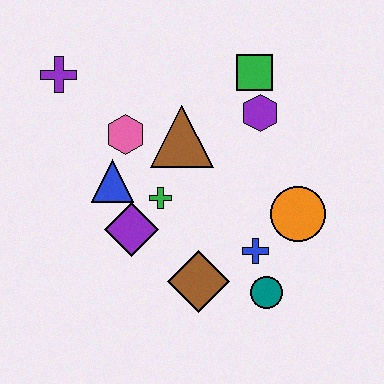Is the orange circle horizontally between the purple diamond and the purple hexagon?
No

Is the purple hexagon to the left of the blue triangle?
No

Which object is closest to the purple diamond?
The green cross is closest to the purple diamond.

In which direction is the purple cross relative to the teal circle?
The purple cross is above the teal circle.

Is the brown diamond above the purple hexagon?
No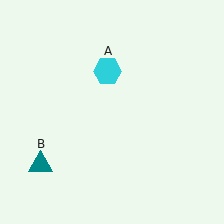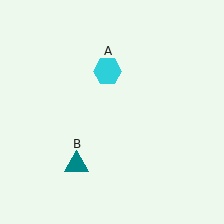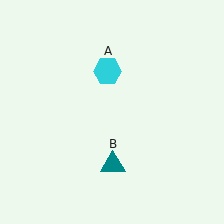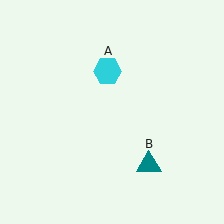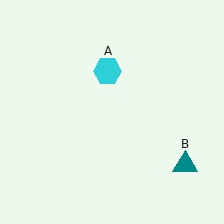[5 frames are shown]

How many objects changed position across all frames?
1 object changed position: teal triangle (object B).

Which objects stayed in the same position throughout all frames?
Cyan hexagon (object A) remained stationary.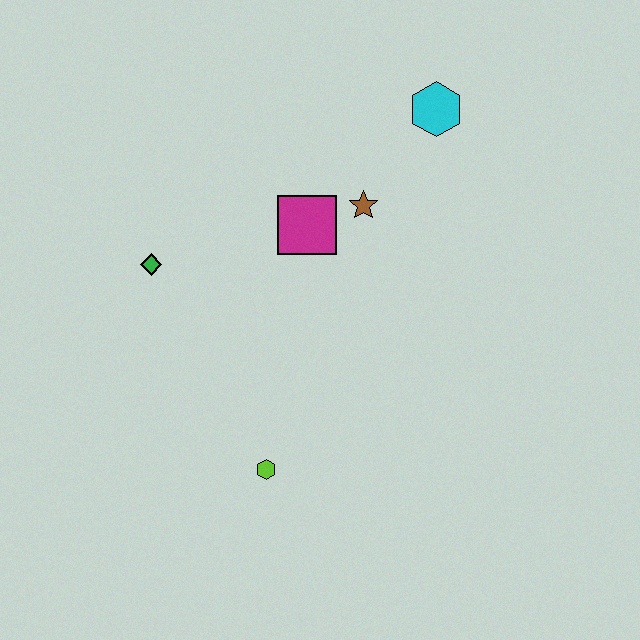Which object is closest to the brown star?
The magenta square is closest to the brown star.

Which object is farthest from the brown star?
The lime hexagon is farthest from the brown star.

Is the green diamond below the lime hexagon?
No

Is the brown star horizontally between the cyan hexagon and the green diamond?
Yes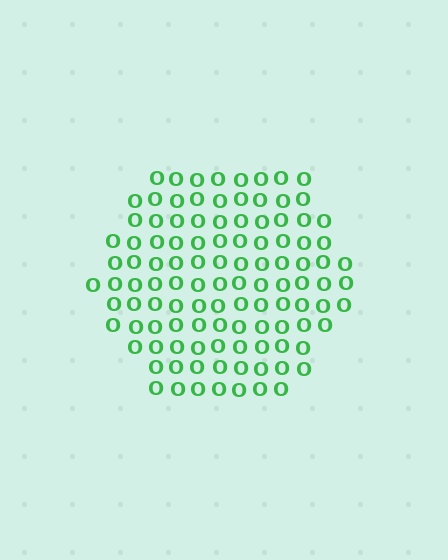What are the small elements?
The small elements are letter O's.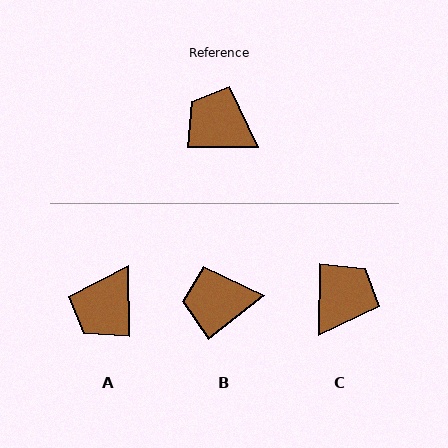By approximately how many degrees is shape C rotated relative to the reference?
Approximately 91 degrees clockwise.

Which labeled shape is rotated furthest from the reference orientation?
A, about 91 degrees away.